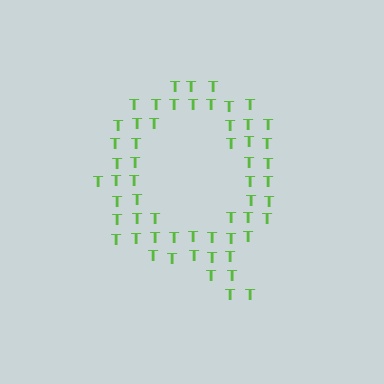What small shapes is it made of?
It is made of small letter T's.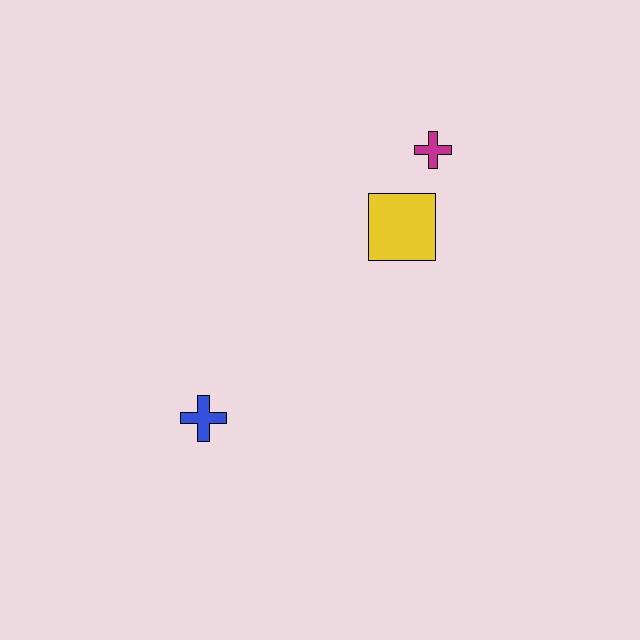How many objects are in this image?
There are 3 objects.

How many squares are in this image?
There is 1 square.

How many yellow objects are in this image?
There is 1 yellow object.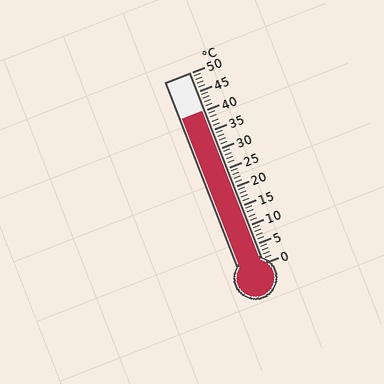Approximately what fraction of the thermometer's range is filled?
The thermometer is filled to approximately 80% of its range.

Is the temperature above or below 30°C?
The temperature is above 30°C.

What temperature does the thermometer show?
The thermometer shows approximately 40°C.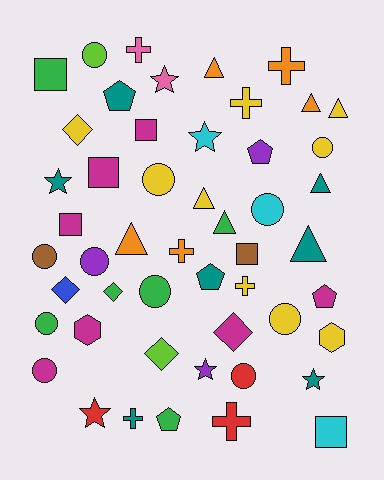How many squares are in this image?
There are 6 squares.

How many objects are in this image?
There are 50 objects.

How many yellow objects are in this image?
There are 9 yellow objects.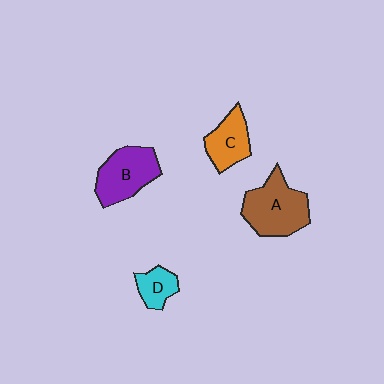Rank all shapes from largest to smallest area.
From largest to smallest: A (brown), B (purple), C (orange), D (cyan).